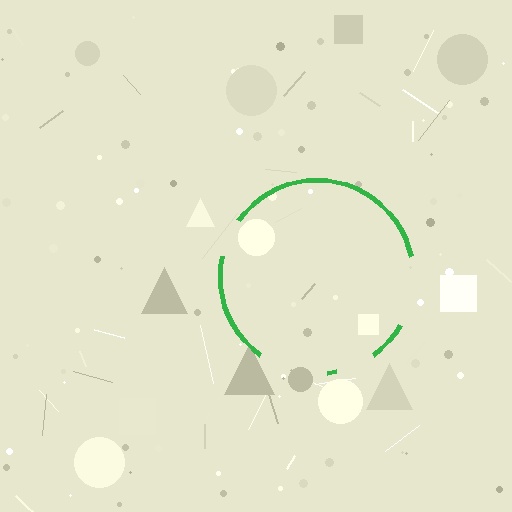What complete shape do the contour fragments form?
The contour fragments form a circle.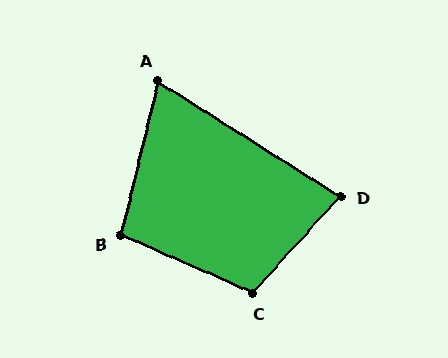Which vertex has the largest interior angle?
C, at approximately 108 degrees.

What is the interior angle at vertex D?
Approximately 80 degrees (acute).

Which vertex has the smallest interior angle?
A, at approximately 72 degrees.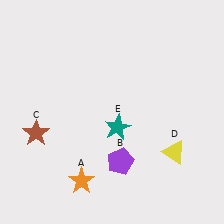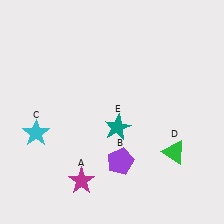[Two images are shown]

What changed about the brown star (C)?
In Image 1, C is brown. In Image 2, it changed to cyan.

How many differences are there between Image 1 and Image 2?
There are 3 differences between the two images.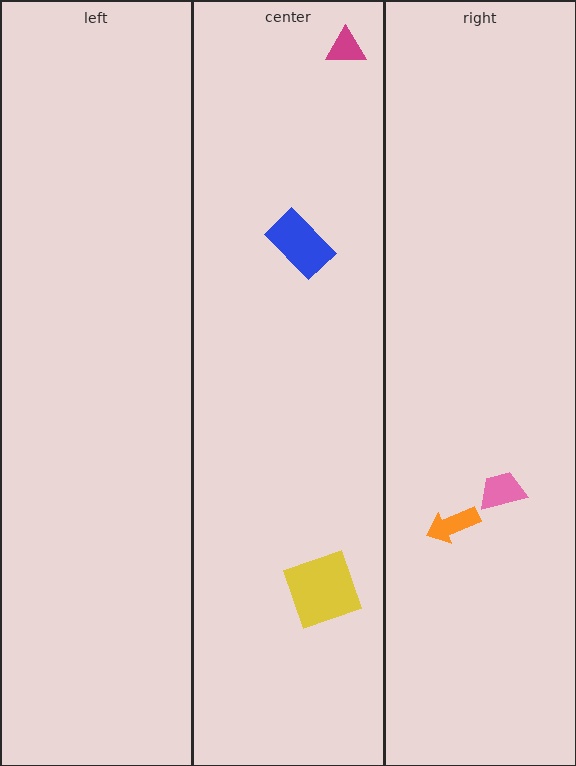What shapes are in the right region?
The pink trapezoid, the orange arrow.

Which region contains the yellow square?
The center region.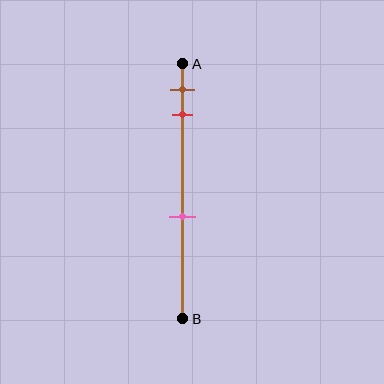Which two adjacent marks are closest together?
The brown and red marks are the closest adjacent pair.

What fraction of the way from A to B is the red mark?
The red mark is approximately 20% (0.2) of the way from A to B.